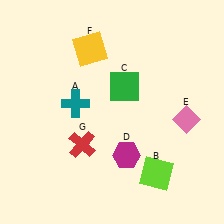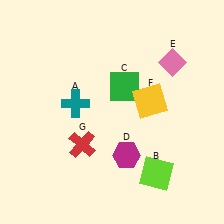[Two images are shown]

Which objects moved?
The objects that moved are: the pink diamond (E), the yellow square (F).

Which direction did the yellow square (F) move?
The yellow square (F) moved right.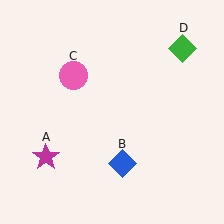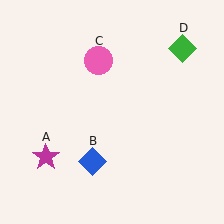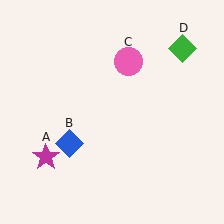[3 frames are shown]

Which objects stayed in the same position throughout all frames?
Magenta star (object A) and green diamond (object D) remained stationary.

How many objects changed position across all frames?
2 objects changed position: blue diamond (object B), pink circle (object C).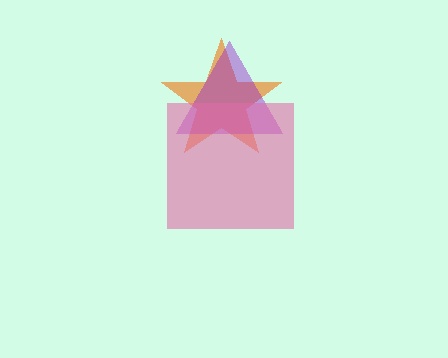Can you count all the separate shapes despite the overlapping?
Yes, there are 3 separate shapes.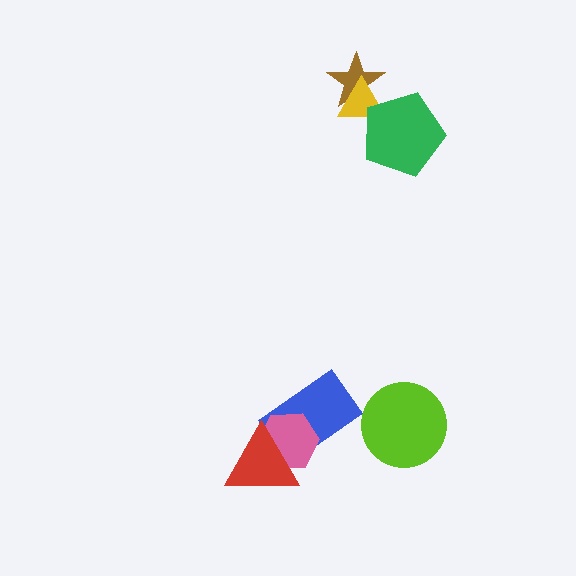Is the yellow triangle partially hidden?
Yes, it is partially covered by another shape.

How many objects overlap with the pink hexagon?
2 objects overlap with the pink hexagon.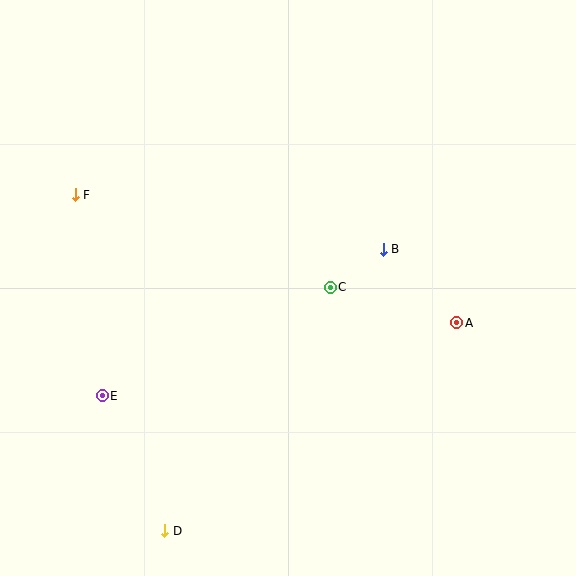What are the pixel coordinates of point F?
Point F is at (75, 195).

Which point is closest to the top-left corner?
Point F is closest to the top-left corner.